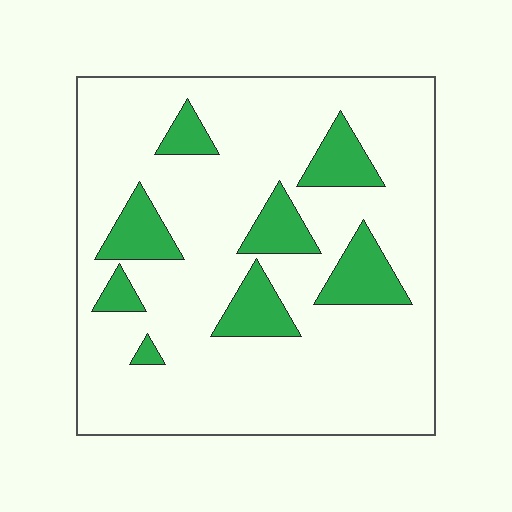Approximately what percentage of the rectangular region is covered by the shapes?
Approximately 15%.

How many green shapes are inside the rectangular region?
8.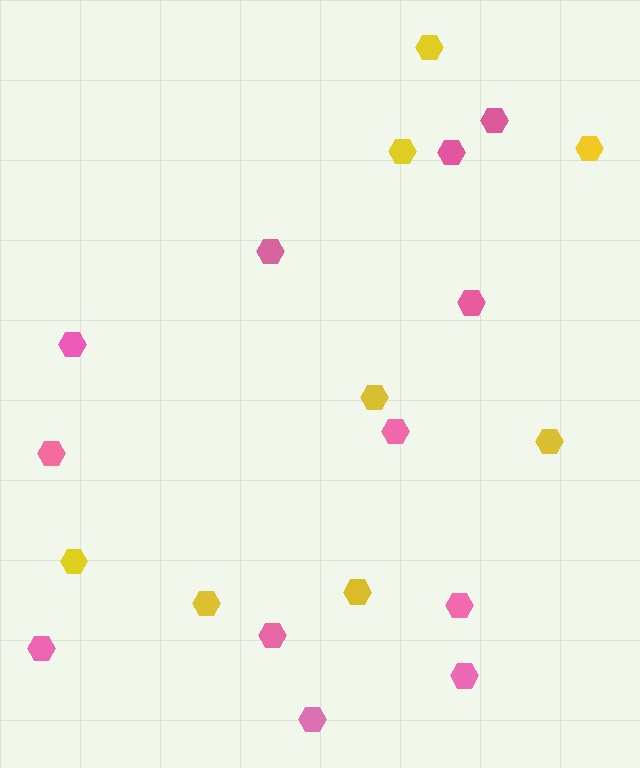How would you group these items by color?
There are 2 groups: one group of yellow hexagons (8) and one group of pink hexagons (12).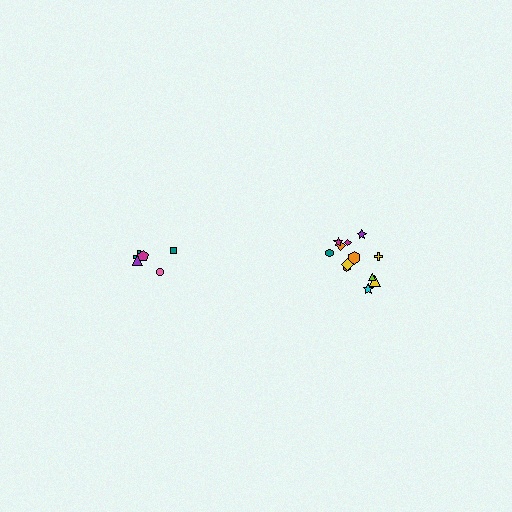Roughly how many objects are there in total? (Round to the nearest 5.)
Roughly 15 objects in total.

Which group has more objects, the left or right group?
The right group.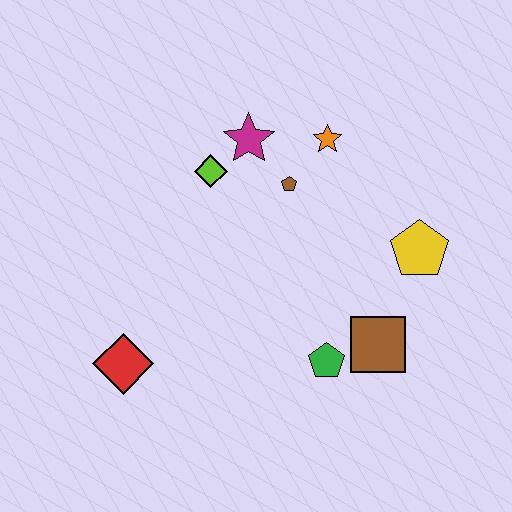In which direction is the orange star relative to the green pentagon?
The orange star is above the green pentagon.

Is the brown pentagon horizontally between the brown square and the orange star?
No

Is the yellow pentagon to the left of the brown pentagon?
No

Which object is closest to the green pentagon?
The brown square is closest to the green pentagon.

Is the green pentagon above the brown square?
No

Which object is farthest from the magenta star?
The red diamond is farthest from the magenta star.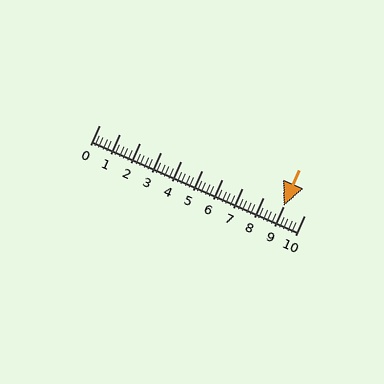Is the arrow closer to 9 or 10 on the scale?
The arrow is closer to 9.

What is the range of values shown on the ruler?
The ruler shows values from 0 to 10.